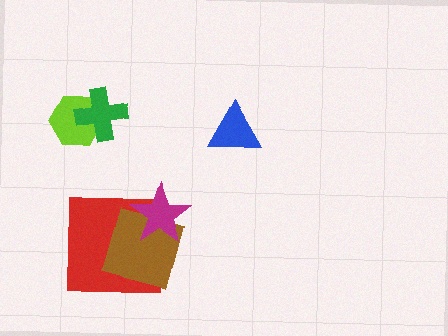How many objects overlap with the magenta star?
2 objects overlap with the magenta star.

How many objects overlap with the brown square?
2 objects overlap with the brown square.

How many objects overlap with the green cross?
1 object overlaps with the green cross.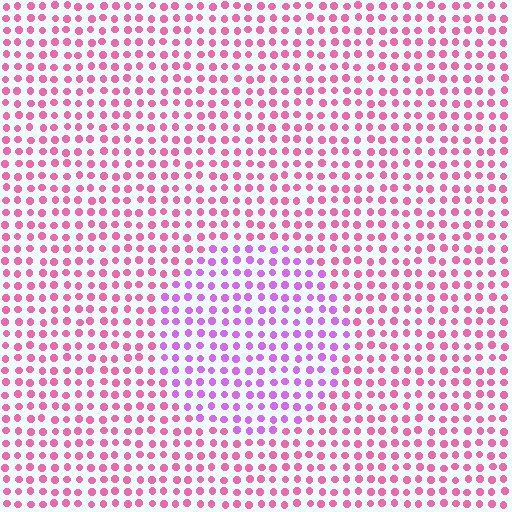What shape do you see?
I see a circle.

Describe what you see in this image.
The image is filled with small pink elements in a uniform arrangement. A circle-shaped region is visible where the elements are tinted to a slightly different hue, forming a subtle color boundary.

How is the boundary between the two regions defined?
The boundary is defined purely by a slight shift in hue (about 42 degrees). Spacing, size, and orientation are identical on both sides.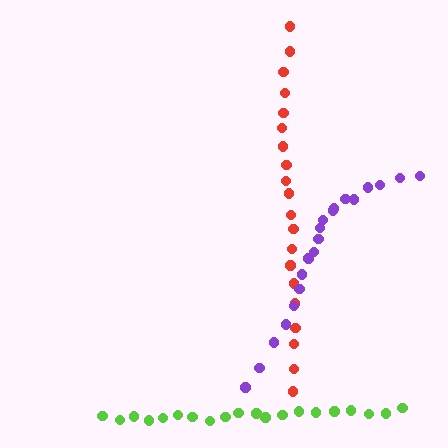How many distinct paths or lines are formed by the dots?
There are 3 distinct paths.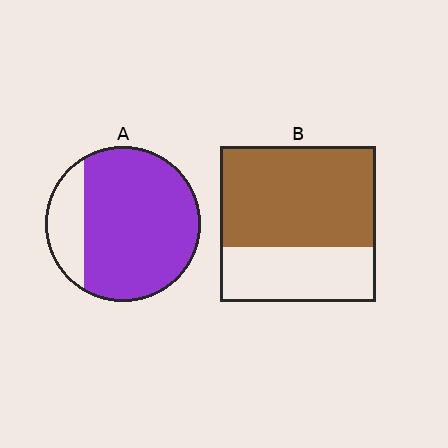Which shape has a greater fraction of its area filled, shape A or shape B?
Shape A.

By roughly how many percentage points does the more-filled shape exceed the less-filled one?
By roughly 15 percentage points (A over B).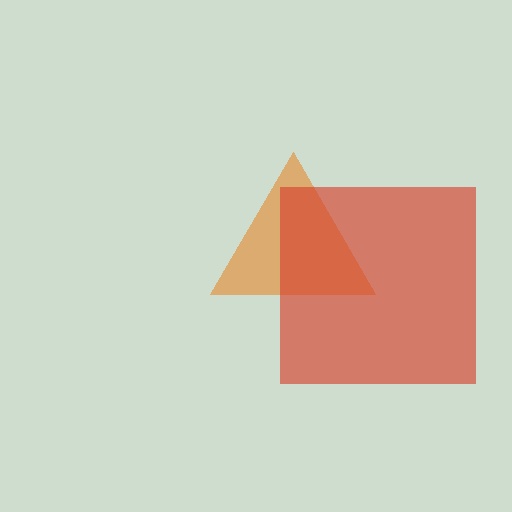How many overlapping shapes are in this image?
There are 2 overlapping shapes in the image.